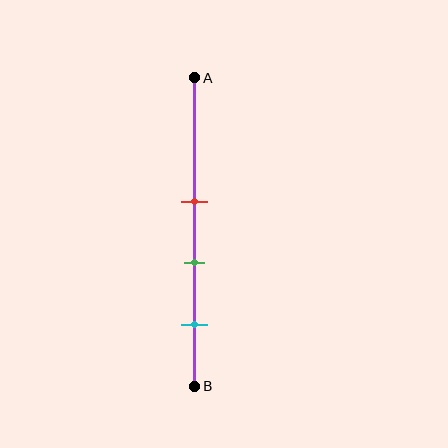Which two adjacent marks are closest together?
The red and green marks are the closest adjacent pair.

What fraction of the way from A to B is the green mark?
The green mark is approximately 60% (0.6) of the way from A to B.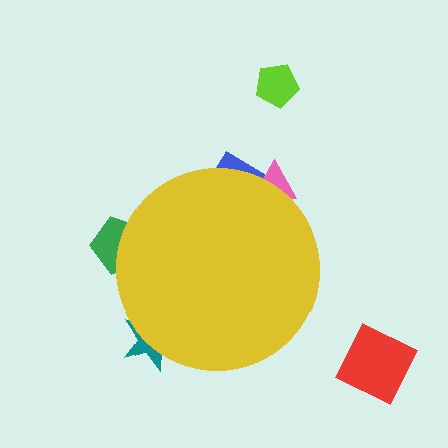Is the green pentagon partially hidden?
Yes, the green pentagon is partially hidden behind the yellow circle.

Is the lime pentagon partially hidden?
No, the lime pentagon is fully visible.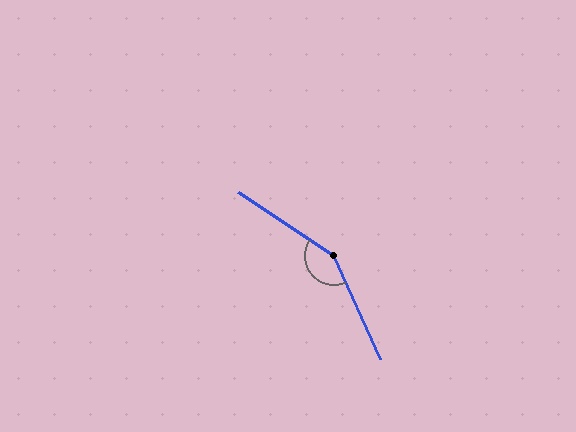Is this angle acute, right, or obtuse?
It is obtuse.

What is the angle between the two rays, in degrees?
Approximately 148 degrees.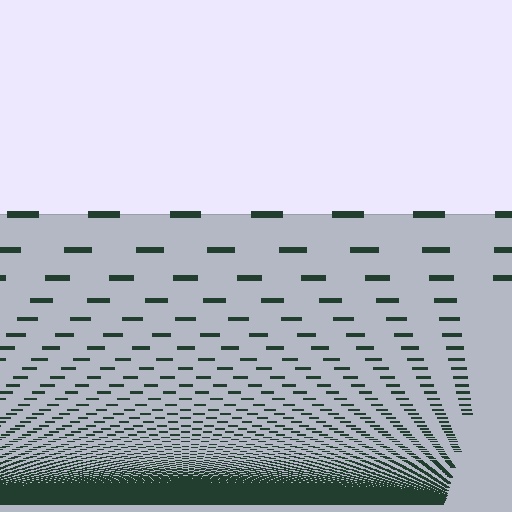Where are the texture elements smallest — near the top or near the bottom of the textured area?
Near the bottom.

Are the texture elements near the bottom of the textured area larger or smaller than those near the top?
Smaller. The gradient is inverted — elements near the bottom are smaller and denser.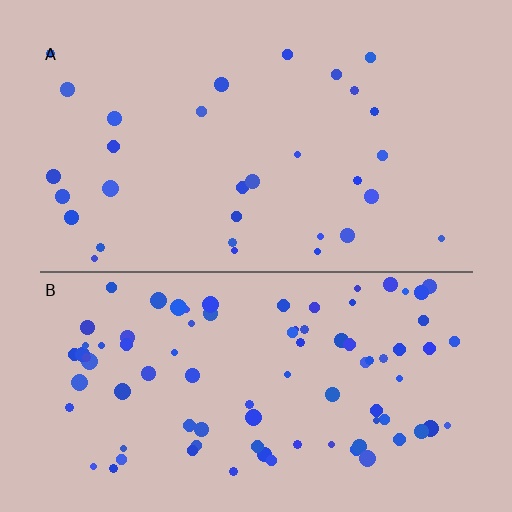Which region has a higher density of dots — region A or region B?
B (the bottom).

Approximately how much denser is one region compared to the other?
Approximately 2.8× — region B over region A.